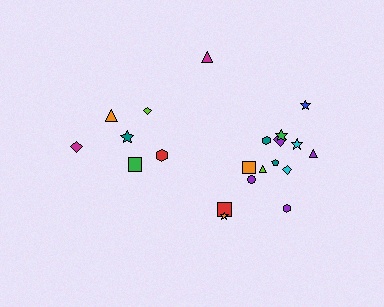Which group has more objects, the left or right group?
The right group.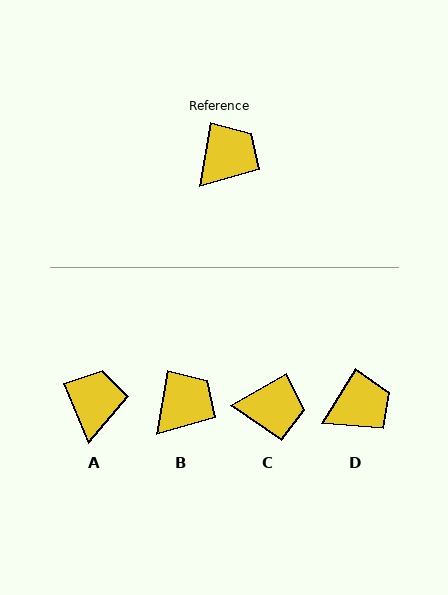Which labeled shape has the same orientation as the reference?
B.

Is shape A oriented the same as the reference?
No, it is off by about 33 degrees.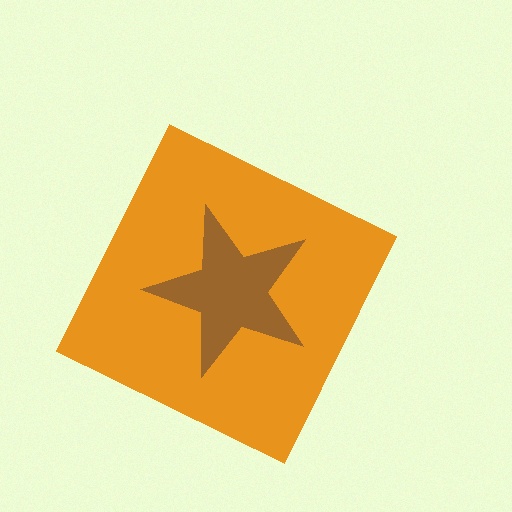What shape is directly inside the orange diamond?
The brown star.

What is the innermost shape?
The brown star.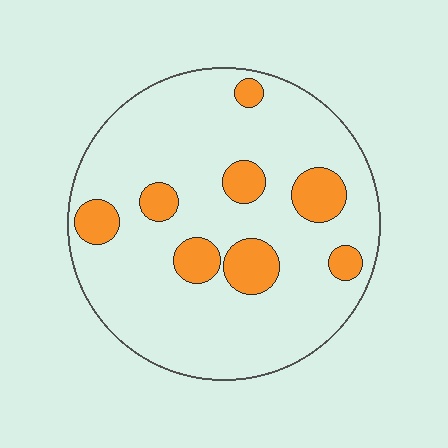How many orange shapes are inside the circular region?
8.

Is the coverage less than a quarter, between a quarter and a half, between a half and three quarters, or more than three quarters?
Less than a quarter.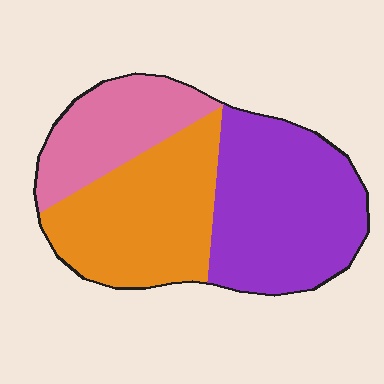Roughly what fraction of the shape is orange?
Orange covers about 35% of the shape.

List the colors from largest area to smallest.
From largest to smallest: purple, orange, pink.